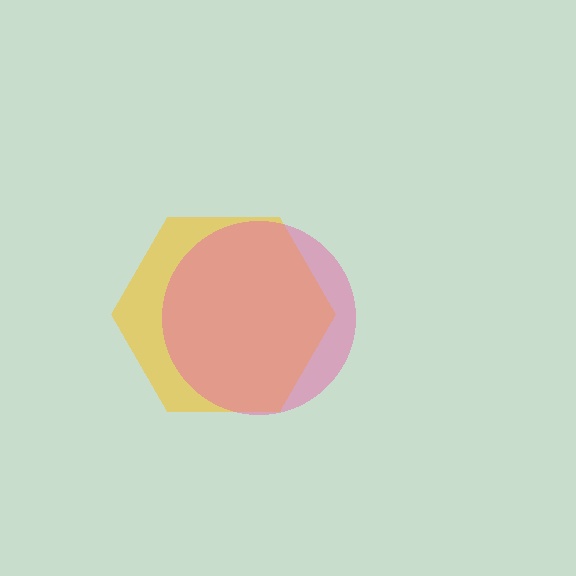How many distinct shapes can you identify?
There are 2 distinct shapes: a yellow hexagon, a pink circle.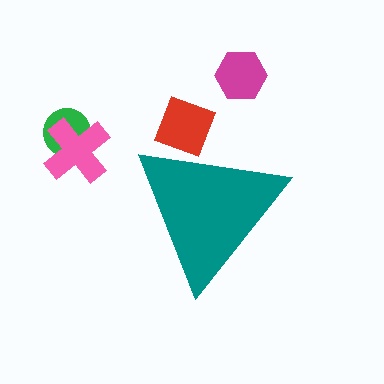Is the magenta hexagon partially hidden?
No, the magenta hexagon is fully visible.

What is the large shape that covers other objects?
A teal triangle.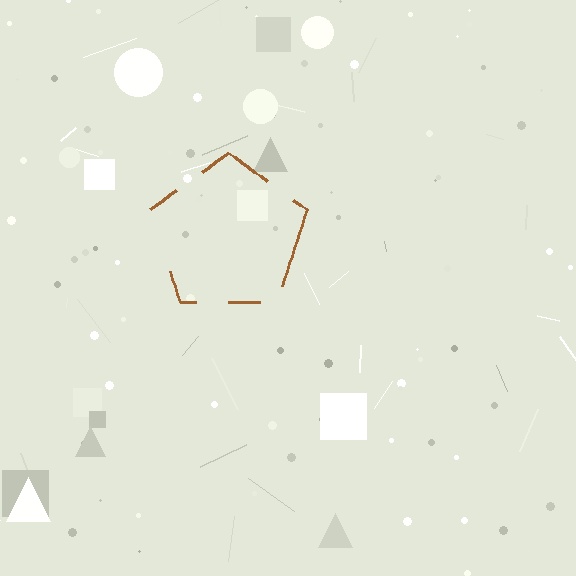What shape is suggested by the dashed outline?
The dashed outline suggests a pentagon.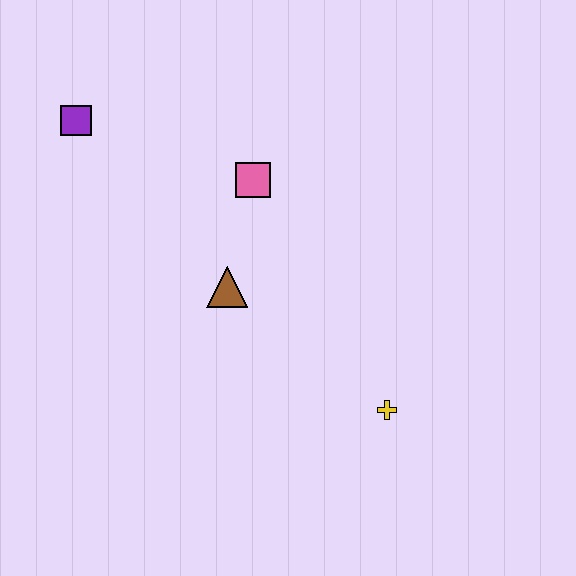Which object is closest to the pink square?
The brown triangle is closest to the pink square.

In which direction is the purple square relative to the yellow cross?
The purple square is to the left of the yellow cross.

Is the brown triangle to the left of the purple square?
No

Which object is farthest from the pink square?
The yellow cross is farthest from the pink square.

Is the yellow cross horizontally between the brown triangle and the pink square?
No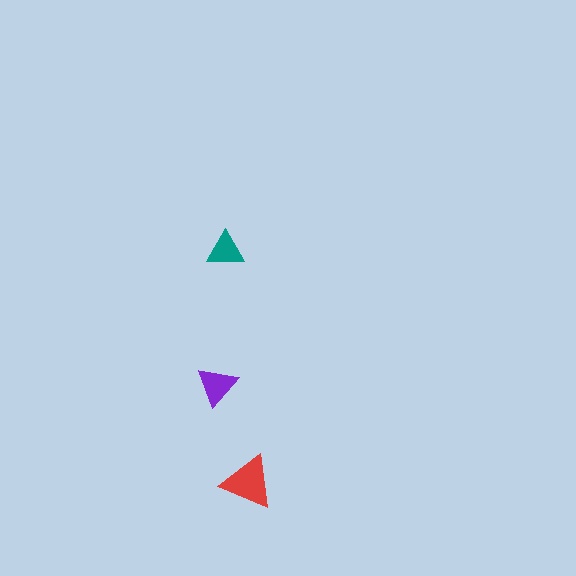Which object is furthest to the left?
The purple triangle is leftmost.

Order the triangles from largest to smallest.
the red one, the purple one, the teal one.